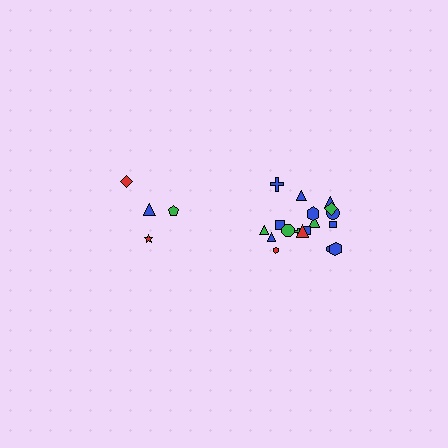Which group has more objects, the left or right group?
The right group.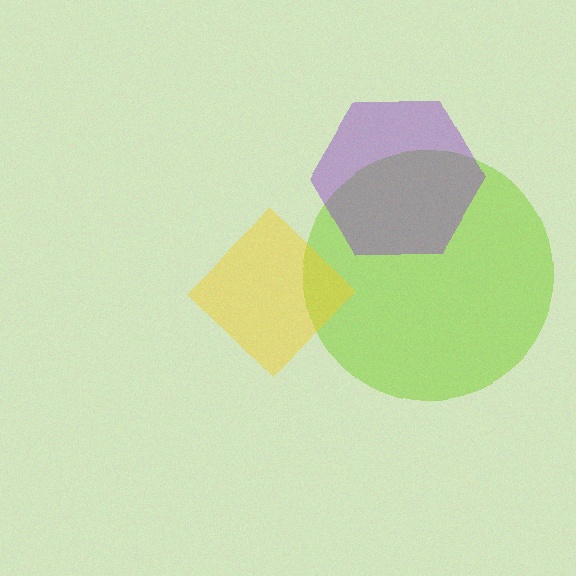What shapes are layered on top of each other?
The layered shapes are: a lime circle, a yellow diamond, a purple hexagon.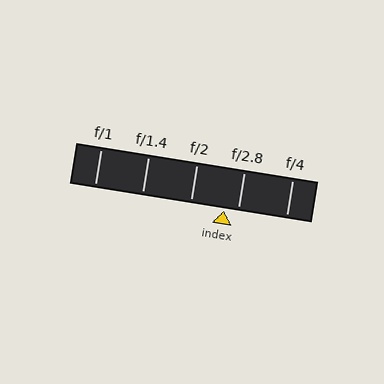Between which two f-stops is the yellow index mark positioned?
The index mark is between f/2 and f/2.8.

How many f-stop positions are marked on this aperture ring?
There are 5 f-stop positions marked.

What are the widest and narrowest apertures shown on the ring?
The widest aperture shown is f/1 and the narrowest is f/4.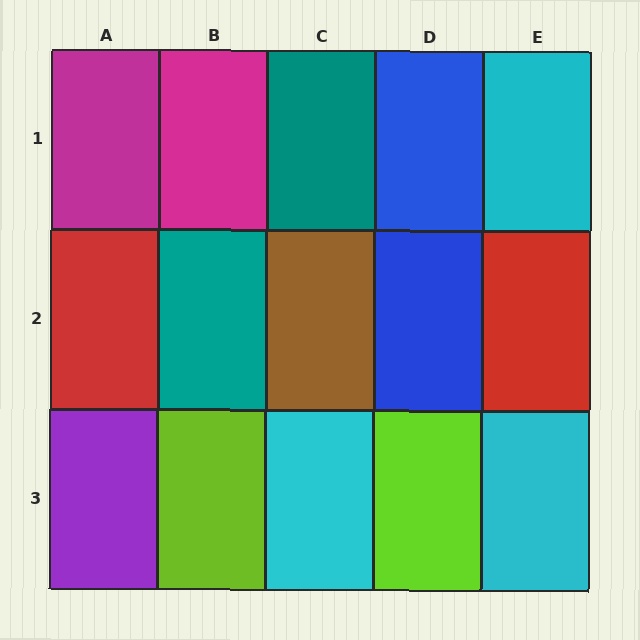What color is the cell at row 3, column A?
Purple.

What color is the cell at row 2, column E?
Red.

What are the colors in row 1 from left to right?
Magenta, magenta, teal, blue, cyan.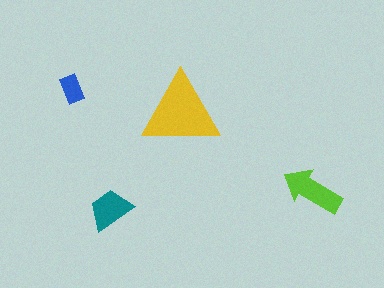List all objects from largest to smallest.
The yellow triangle, the lime arrow, the teal trapezoid, the blue rectangle.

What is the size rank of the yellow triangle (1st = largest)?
1st.